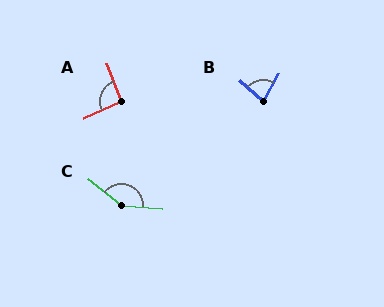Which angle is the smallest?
B, at approximately 76 degrees.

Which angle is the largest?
C, at approximately 146 degrees.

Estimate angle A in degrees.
Approximately 94 degrees.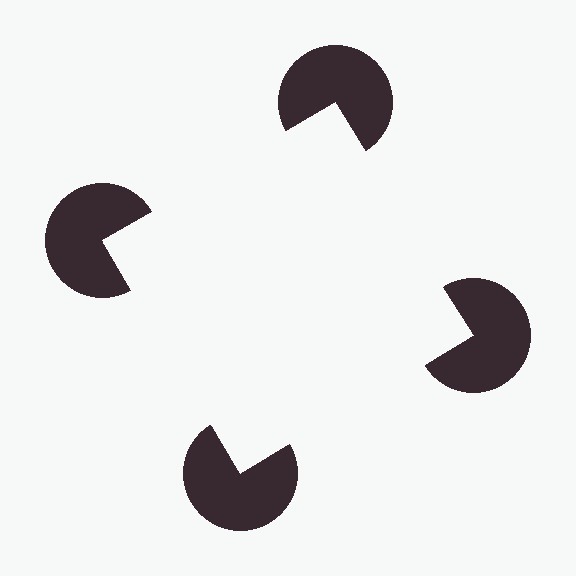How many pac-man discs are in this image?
There are 4 — one at each vertex of the illusory square.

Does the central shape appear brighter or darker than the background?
It typically appears slightly brighter than the background, even though no actual brightness change is drawn.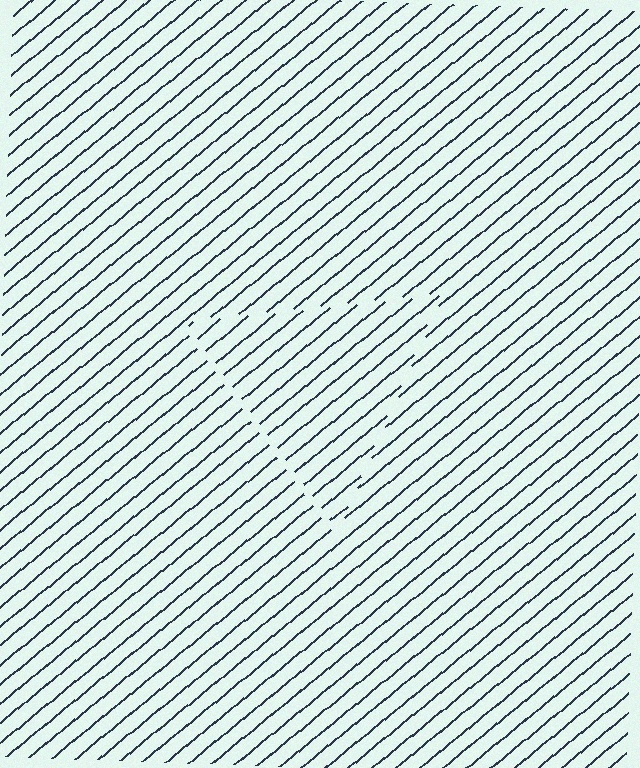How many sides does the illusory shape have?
3 sides — the line-ends trace a triangle.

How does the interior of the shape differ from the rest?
The interior of the shape contains the same grating, shifted by half a period — the contour is defined by the phase discontinuity where line-ends from the inner and outer gratings abut.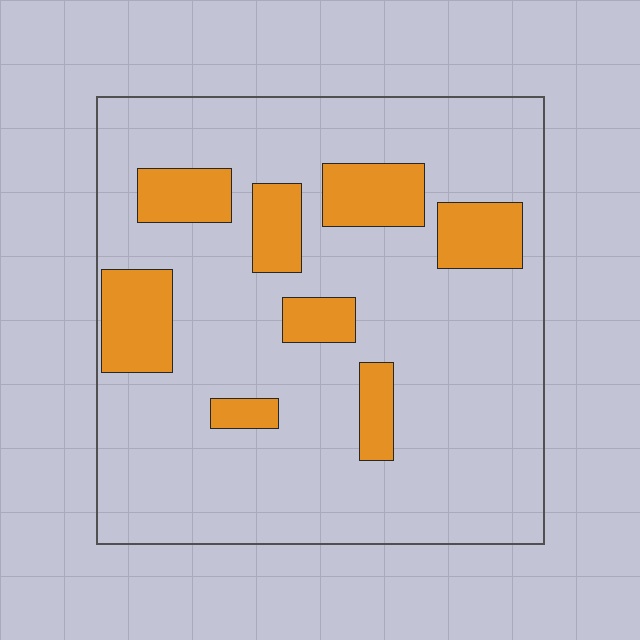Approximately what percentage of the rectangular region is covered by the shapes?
Approximately 20%.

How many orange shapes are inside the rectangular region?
8.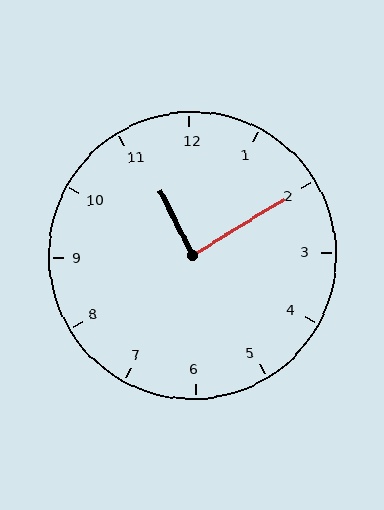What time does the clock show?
11:10.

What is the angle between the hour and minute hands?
Approximately 85 degrees.